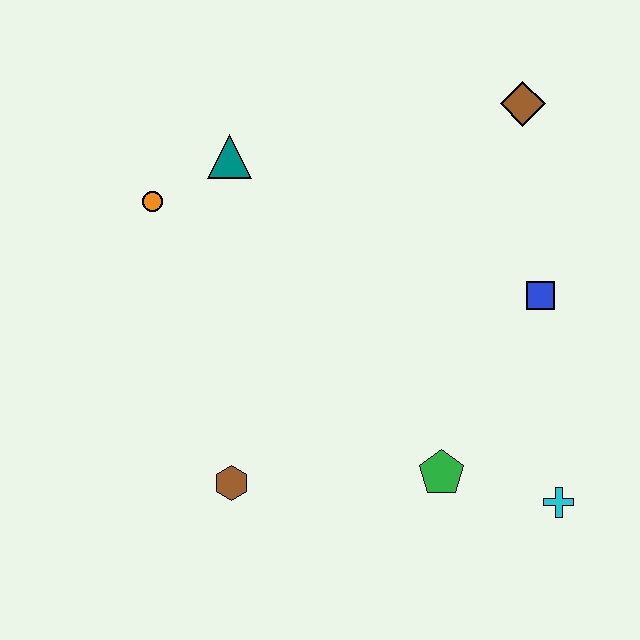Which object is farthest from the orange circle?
The cyan cross is farthest from the orange circle.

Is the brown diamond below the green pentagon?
No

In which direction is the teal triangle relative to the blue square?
The teal triangle is to the left of the blue square.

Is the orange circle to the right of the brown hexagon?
No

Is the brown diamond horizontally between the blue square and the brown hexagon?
Yes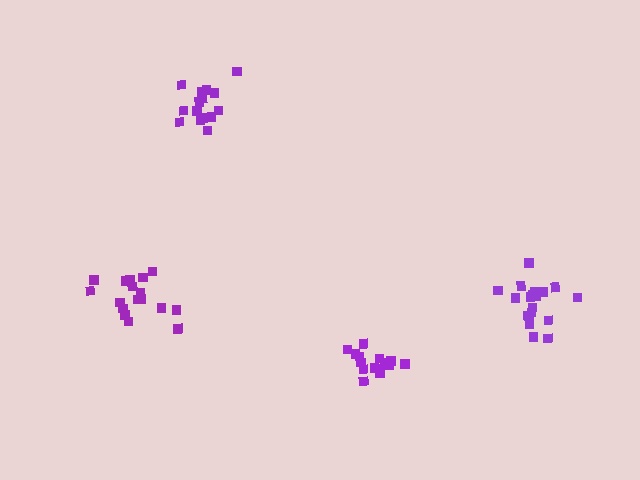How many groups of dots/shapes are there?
There are 4 groups.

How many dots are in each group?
Group 1: 20 dots, Group 2: 15 dots, Group 3: 17 dots, Group 4: 15 dots (67 total).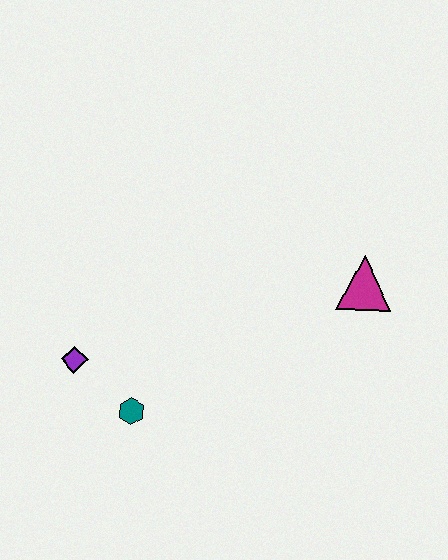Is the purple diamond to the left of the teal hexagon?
Yes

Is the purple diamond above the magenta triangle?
No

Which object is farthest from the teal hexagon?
The magenta triangle is farthest from the teal hexagon.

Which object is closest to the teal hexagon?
The purple diamond is closest to the teal hexagon.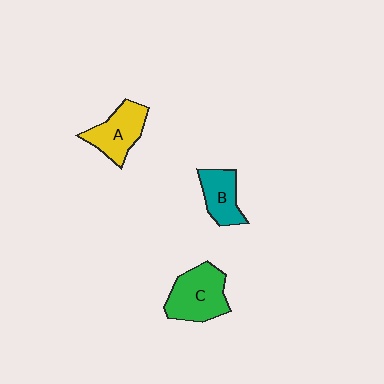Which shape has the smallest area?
Shape B (teal).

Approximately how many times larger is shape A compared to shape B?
Approximately 1.2 times.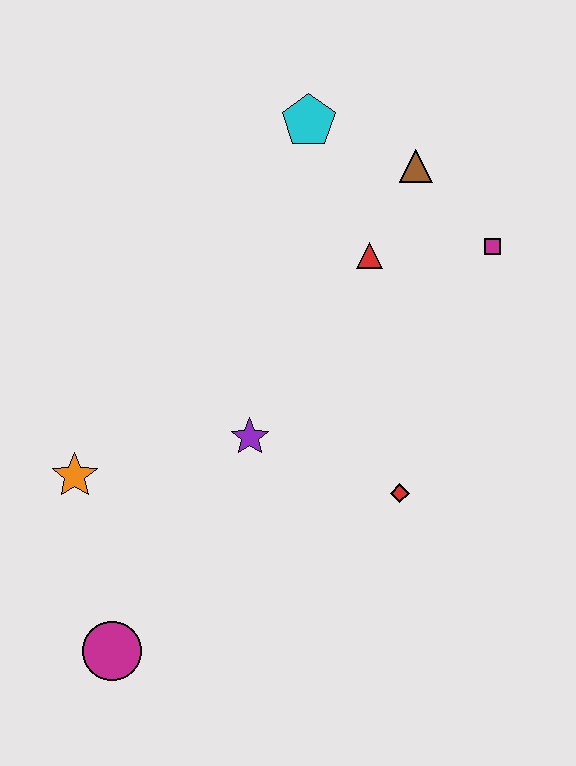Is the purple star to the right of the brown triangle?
No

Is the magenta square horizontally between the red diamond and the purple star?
No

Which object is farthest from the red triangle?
The magenta circle is farthest from the red triangle.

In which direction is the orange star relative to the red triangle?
The orange star is to the left of the red triangle.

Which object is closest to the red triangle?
The brown triangle is closest to the red triangle.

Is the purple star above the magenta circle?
Yes